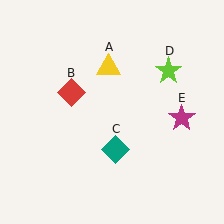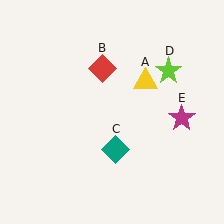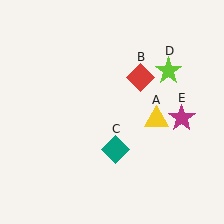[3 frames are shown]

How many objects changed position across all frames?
2 objects changed position: yellow triangle (object A), red diamond (object B).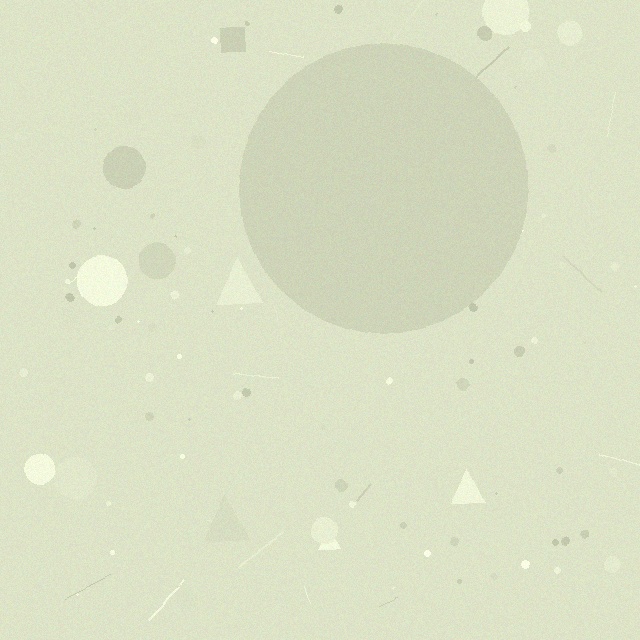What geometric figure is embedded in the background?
A circle is embedded in the background.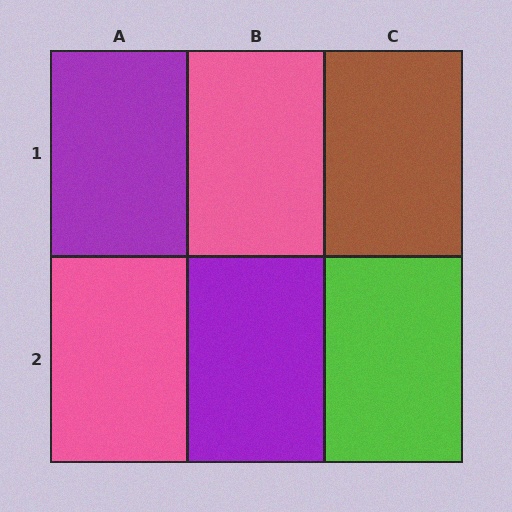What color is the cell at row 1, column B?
Pink.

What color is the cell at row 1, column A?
Purple.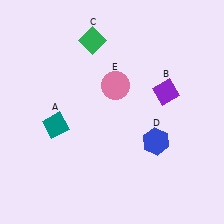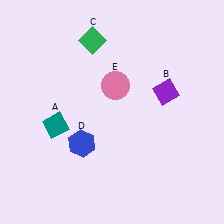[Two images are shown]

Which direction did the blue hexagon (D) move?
The blue hexagon (D) moved left.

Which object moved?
The blue hexagon (D) moved left.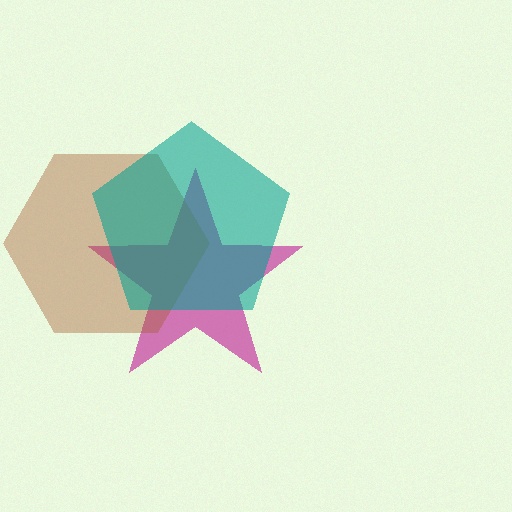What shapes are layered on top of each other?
The layered shapes are: a magenta star, a brown hexagon, a teal pentagon.